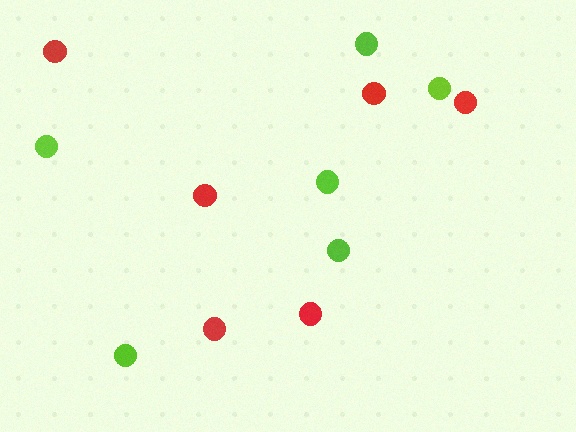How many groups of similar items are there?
There are 2 groups: one group of red circles (6) and one group of lime circles (6).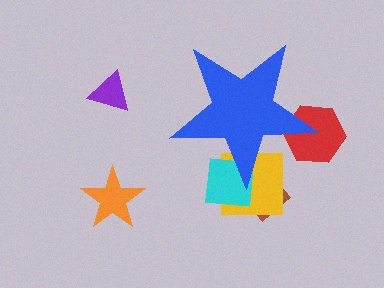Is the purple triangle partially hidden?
No, the purple triangle is fully visible.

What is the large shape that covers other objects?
A blue star.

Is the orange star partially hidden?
No, the orange star is fully visible.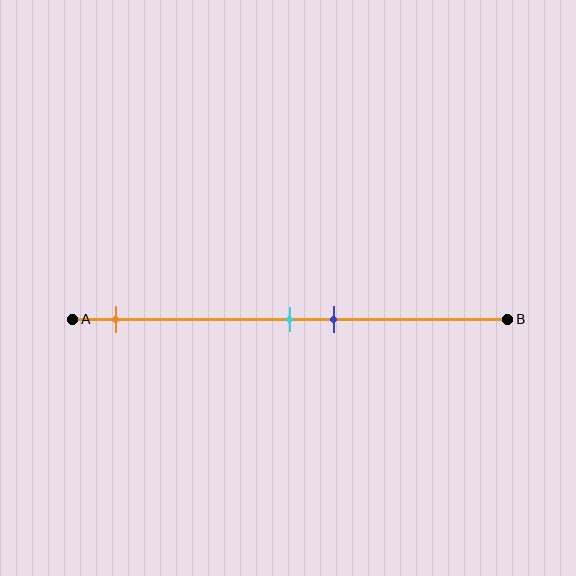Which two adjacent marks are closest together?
The cyan and blue marks are the closest adjacent pair.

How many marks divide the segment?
There are 3 marks dividing the segment.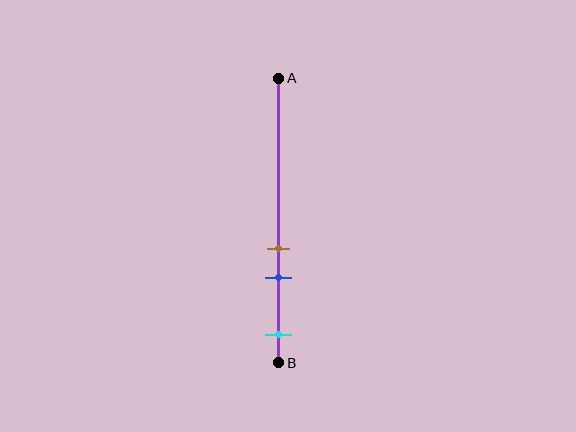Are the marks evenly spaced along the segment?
No, the marks are not evenly spaced.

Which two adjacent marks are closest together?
The brown and blue marks are the closest adjacent pair.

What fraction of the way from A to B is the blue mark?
The blue mark is approximately 70% (0.7) of the way from A to B.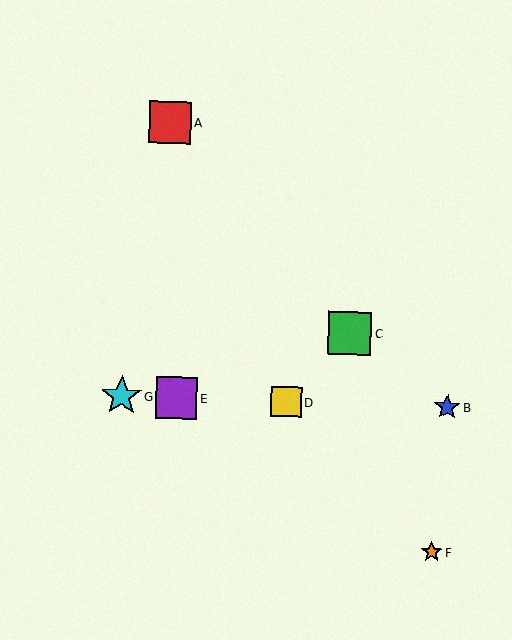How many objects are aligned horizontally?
4 objects (B, D, E, G) are aligned horizontally.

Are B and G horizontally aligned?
Yes, both are at y≈407.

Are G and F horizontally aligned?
No, G is at y≈396 and F is at y≈552.